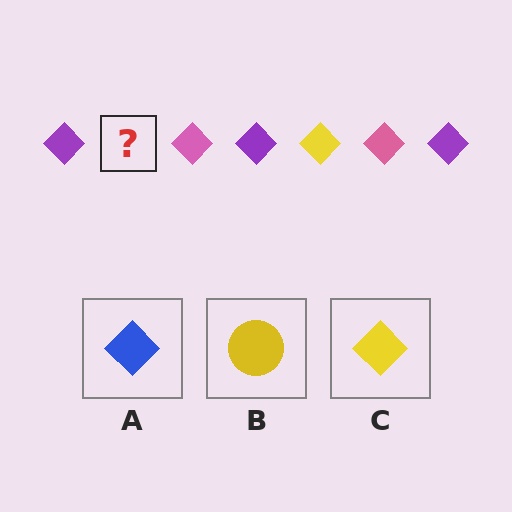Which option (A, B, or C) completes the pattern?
C.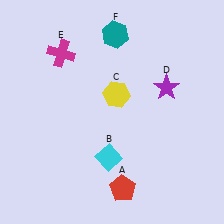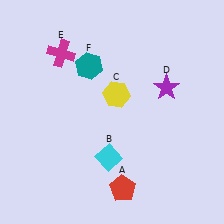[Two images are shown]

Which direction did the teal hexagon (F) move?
The teal hexagon (F) moved down.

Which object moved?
The teal hexagon (F) moved down.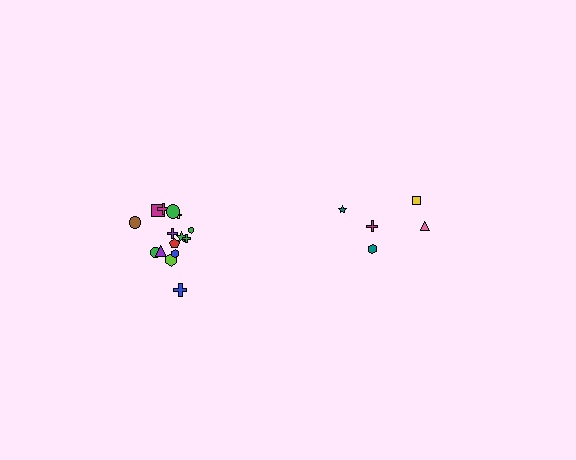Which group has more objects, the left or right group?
The left group.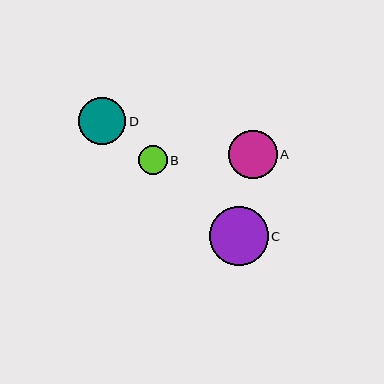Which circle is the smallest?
Circle B is the smallest with a size of approximately 29 pixels.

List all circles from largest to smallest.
From largest to smallest: C, A, D, B.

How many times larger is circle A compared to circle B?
Circle A is approximately 1.7 times the size of circle B.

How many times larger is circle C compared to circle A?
Circle C is approximately 1.2 times the size of circle A.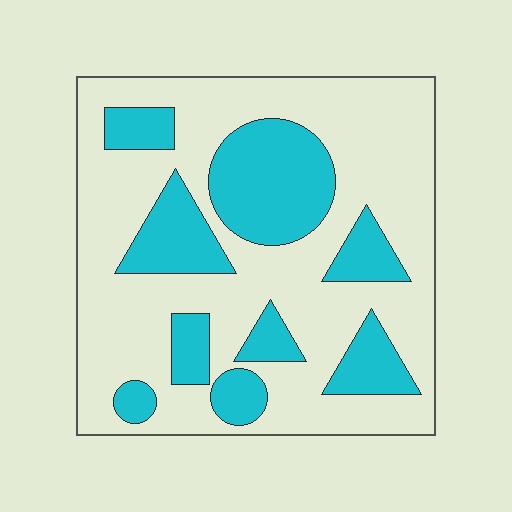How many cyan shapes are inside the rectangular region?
9.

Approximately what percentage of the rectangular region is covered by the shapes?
Approximately 30%.